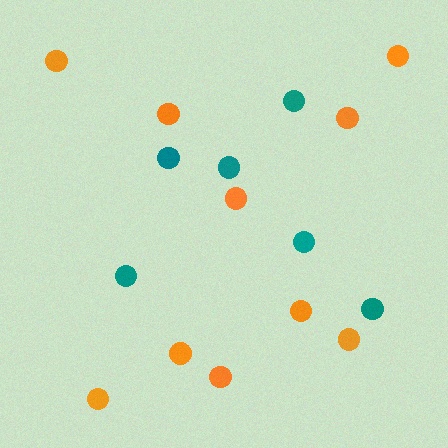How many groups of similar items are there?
There are 2 groups: one group of orange circles (10) and one group of teal circles (6).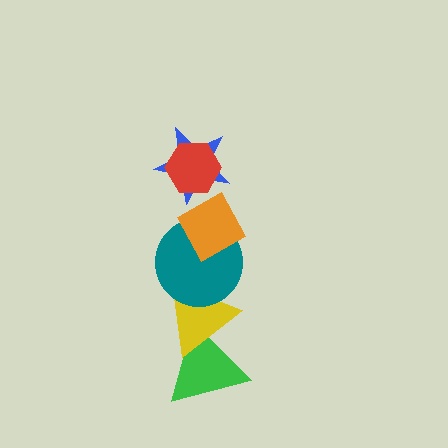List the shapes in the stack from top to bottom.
From top to bottom: the red hexagon, the blue star, the orange diamond, the teal circle, the yellow triangle, the green triangle.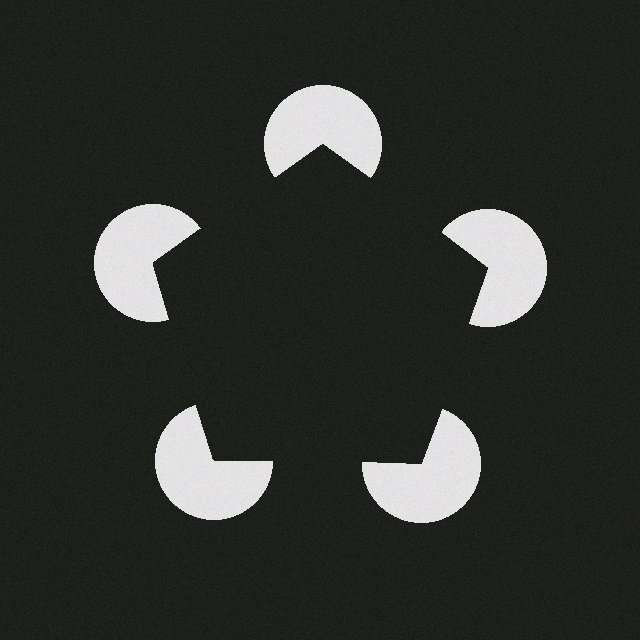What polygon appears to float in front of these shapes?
An illusory pentagon — its edges are inferred from the aligned wedge cuts in the pac-man discs, not physically drawn.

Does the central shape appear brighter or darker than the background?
It typically appears slightly darker than the background, even though no actual brightness change is drawn.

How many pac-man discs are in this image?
There are 5 — one at each vertex of the illusory pentagon.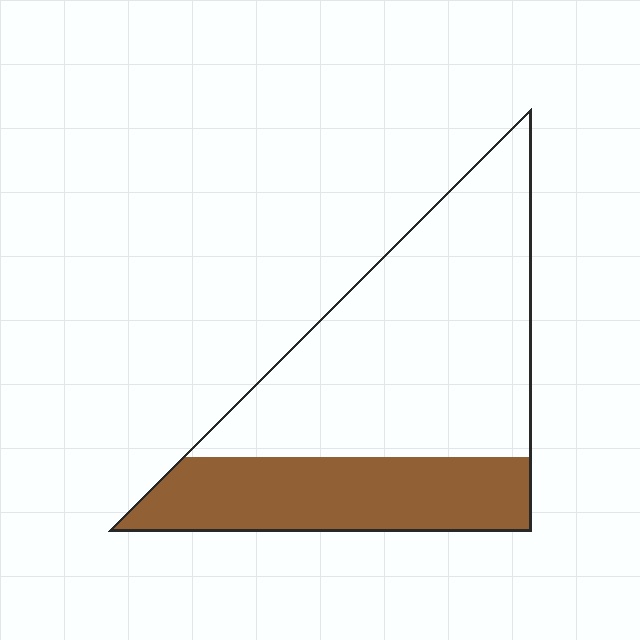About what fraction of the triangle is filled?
About one third (1/3).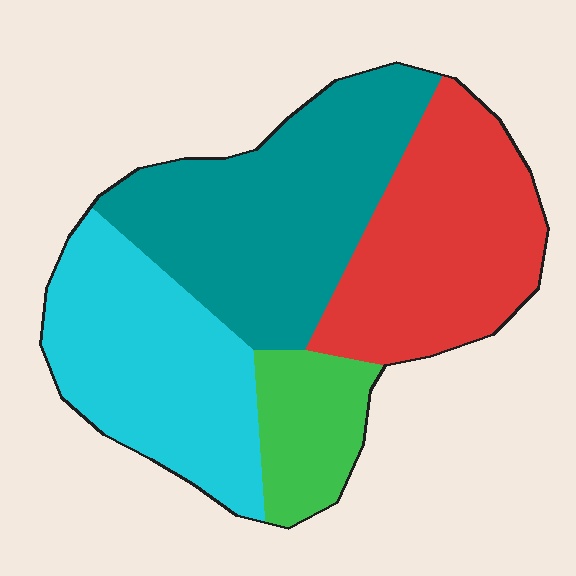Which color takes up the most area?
Teal, at roughly 35%.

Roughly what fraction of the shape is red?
Red covers about 30% of the shape.